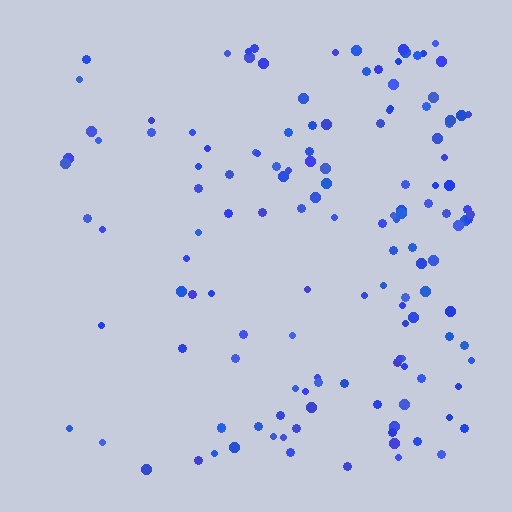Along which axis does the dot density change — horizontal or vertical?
Horizontal.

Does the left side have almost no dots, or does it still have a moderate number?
Still a moderate number, just noticeably fewer than the right.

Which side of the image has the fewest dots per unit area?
The left.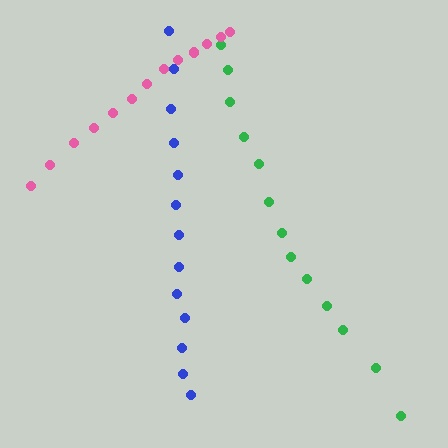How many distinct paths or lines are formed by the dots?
There are 3 distinct paths.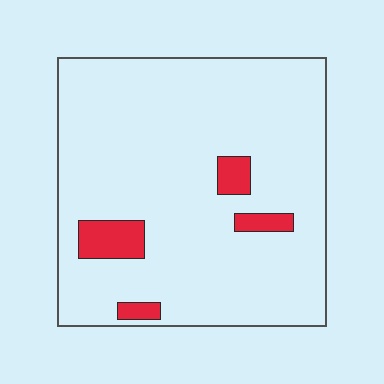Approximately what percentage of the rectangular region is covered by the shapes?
Approximately 10%.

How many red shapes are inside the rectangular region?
4.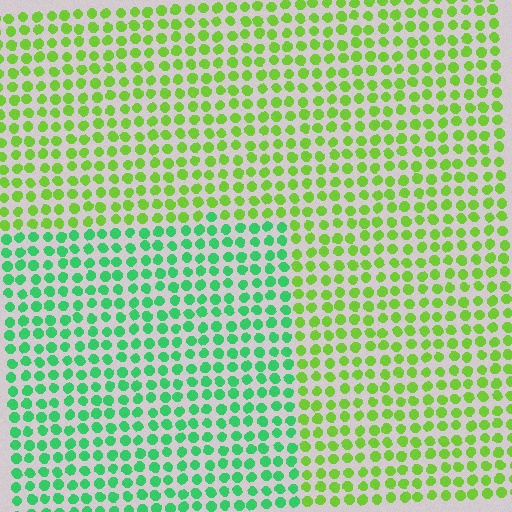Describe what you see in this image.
The image is filled with small lime elements in a uniform arrangement. A rectangle-shaped region is visible where the elements are tinted to a slightly different hue, forming a subtle color boundary.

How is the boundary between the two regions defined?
The boundary is defined purely by a slight shift in hue (about 44 degrees). Spacing, size, and orientation are identical on both sides.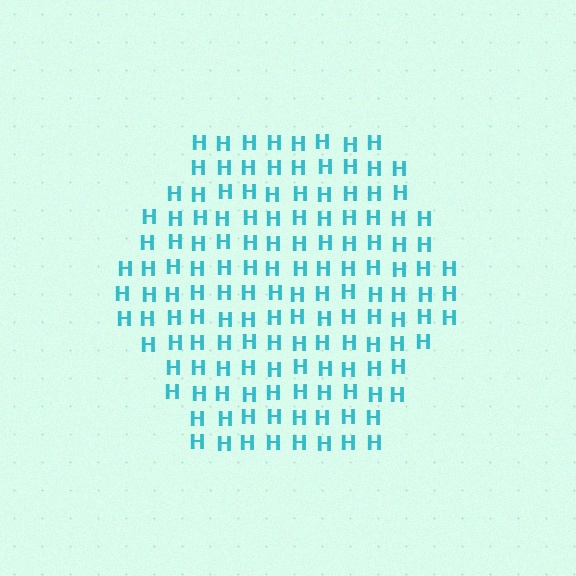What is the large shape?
The large shape is a hexagon.